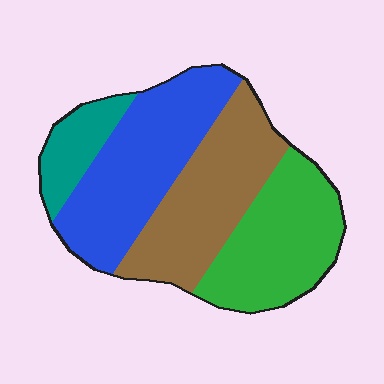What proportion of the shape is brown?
Brown covers about 30% of the shape.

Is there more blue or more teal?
Blue.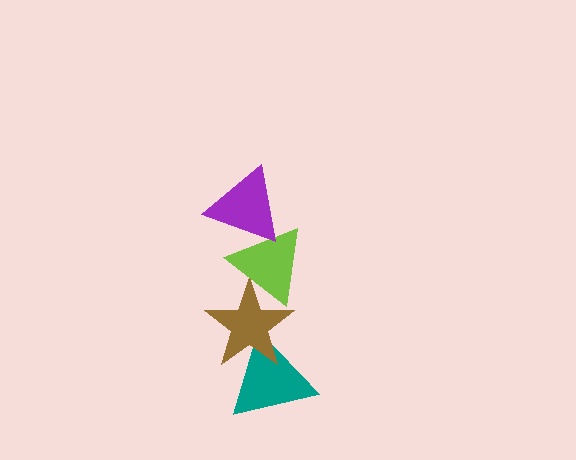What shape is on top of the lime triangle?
The purple triangle is on top of the lime triangle.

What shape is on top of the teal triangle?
The brown star is on top of the teal triangle.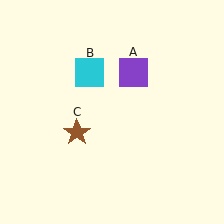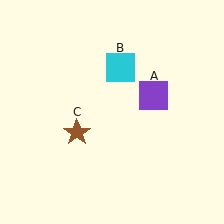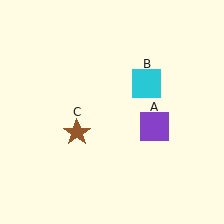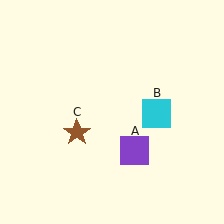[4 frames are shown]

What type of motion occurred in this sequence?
The purple square (object A), cyan square (object B) rotated clockwise around the center of the scene.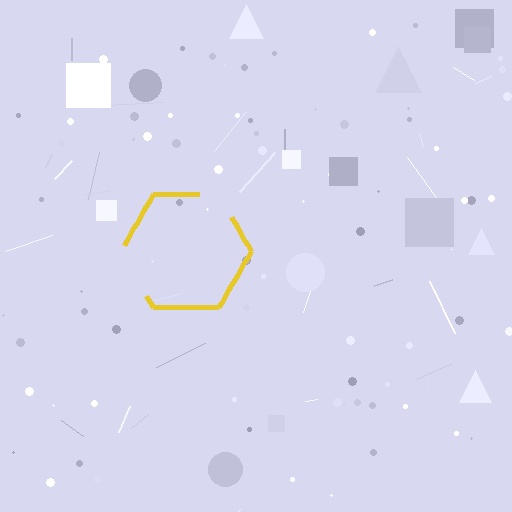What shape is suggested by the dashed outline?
The dashed outline suggests a hexagon.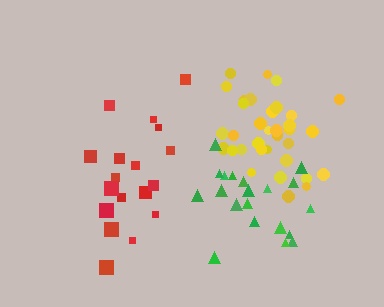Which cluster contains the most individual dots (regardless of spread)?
Yellow (34).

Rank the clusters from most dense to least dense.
yellow, green, red.